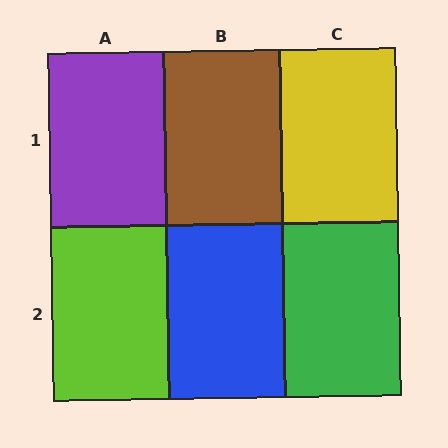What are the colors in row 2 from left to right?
Lime, blue, green.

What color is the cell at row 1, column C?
Yellow.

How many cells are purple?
1 cell is purple.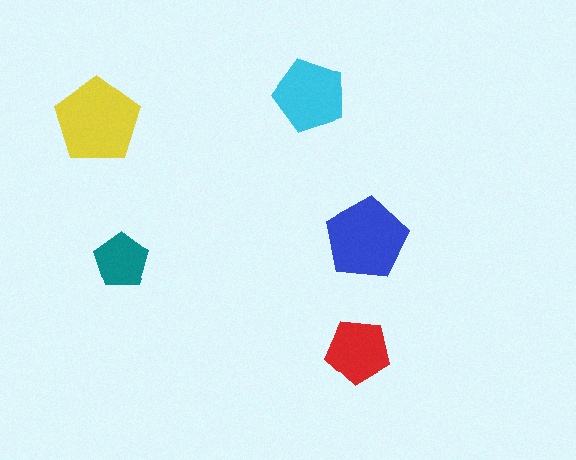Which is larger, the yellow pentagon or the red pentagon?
The yellow one.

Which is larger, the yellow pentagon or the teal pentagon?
The yellow one.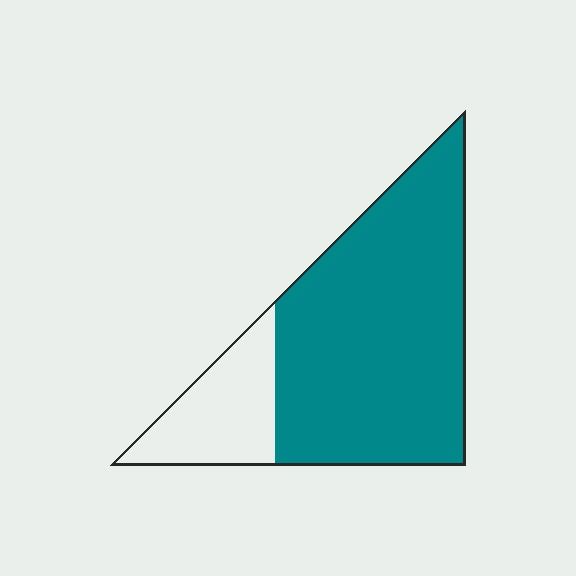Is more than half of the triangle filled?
Yes.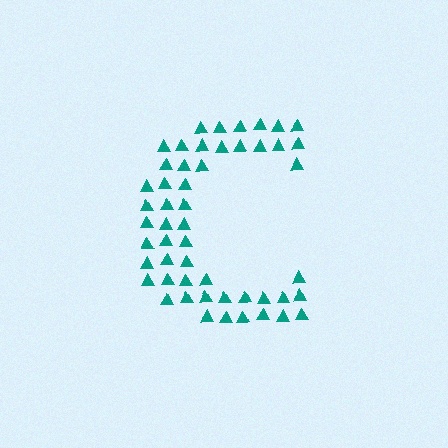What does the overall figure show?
The overall figure shows the letter C.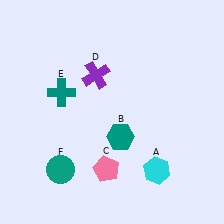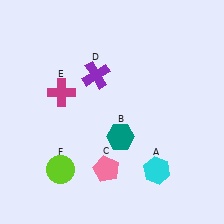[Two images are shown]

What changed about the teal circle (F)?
In Image 1, F is teal. In Image 2, it changed to lime.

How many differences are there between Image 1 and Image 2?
There are 2 differences between the two images.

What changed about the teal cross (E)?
In Image 1, E is teal. In Image 2, it changed to magenta.